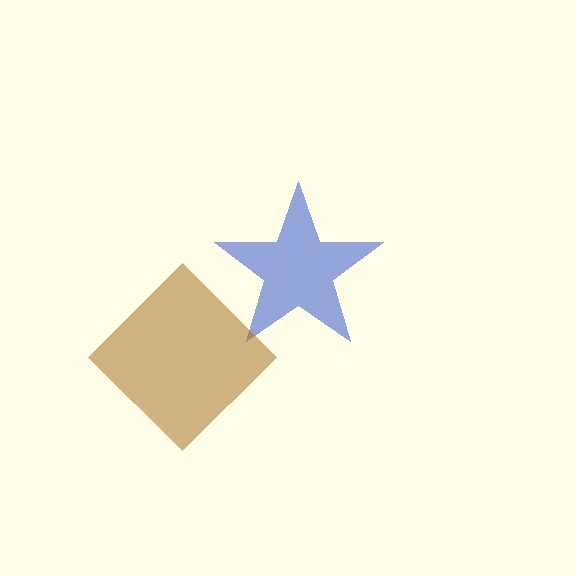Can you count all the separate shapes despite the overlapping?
Yes, there are 2 separate shapes.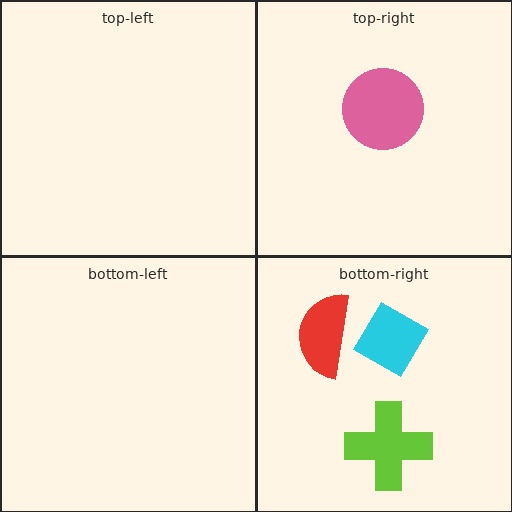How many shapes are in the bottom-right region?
3.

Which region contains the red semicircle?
The bottom-right region.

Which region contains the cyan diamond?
The bottom-right region.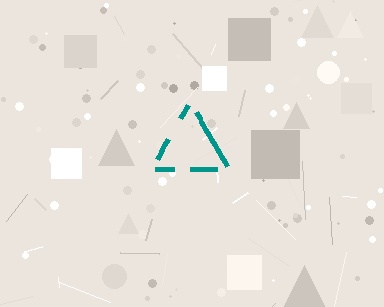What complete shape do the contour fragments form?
The contour fragments form a triangle.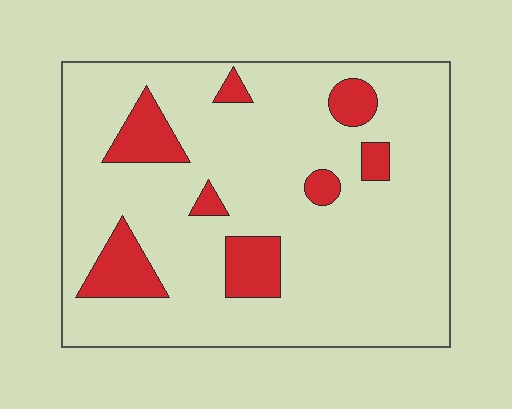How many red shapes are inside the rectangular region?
8.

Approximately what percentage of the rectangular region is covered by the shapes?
Approximately 15%.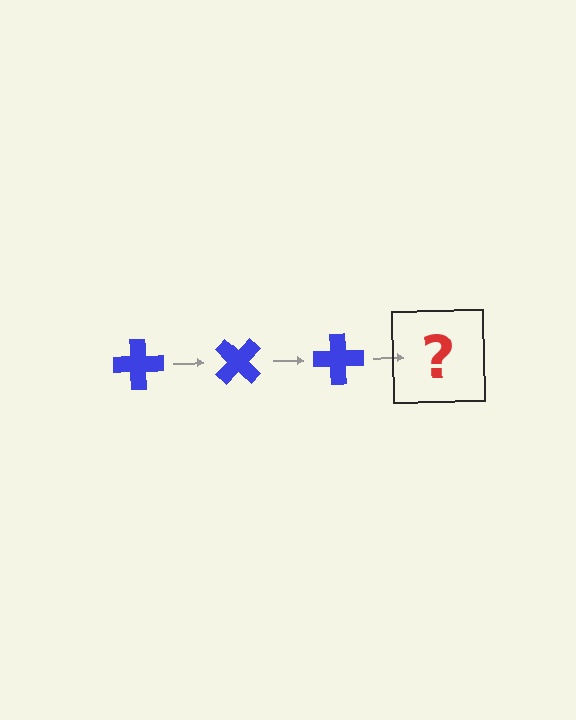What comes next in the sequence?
The next element should be a blue cross rotated 135 degrees.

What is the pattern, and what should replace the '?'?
The pattern is that the cross rotates 45 degrees each step. The '?' should be a blue cross rotated 135 degrees.